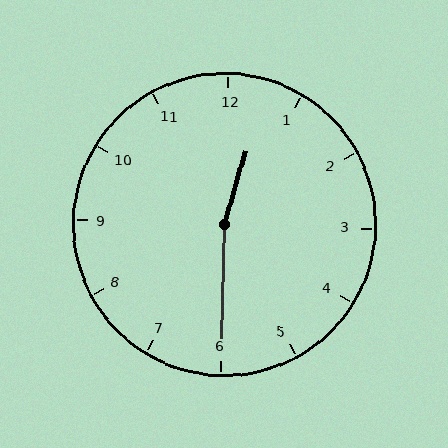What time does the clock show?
12:30.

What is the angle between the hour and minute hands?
Approximately 165 degrees.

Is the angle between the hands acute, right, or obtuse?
It is obtuse.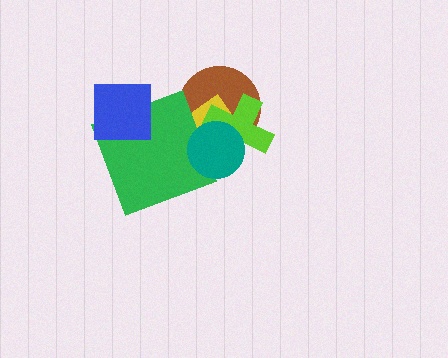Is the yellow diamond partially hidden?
Yes, it is partially covered by another shape.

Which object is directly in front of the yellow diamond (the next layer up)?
The lime cross is directly in front of the yellow diamond.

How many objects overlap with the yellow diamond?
4 objects overlap with the yellow diamond.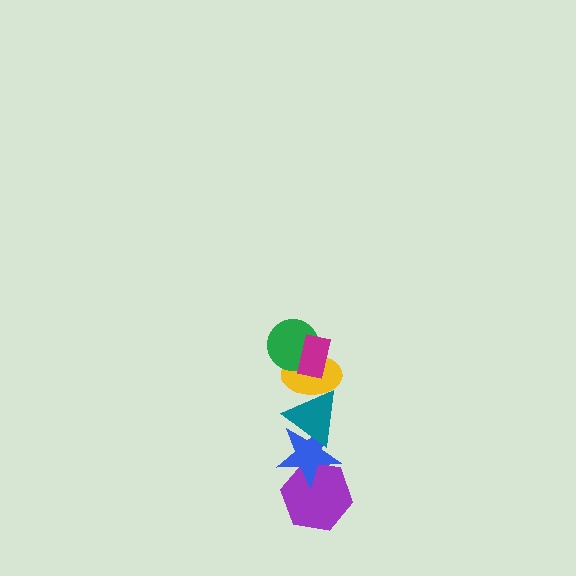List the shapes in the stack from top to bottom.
From top to bottom: the magenta rectangle, the green circle, the yellow ellipse, the teal triangle, the blue star, the purple hexagon.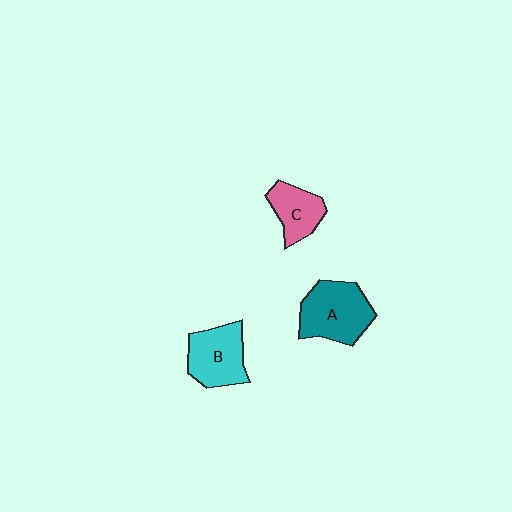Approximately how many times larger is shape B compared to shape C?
Approximately 1.3 times.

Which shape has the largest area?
Shape A (teal).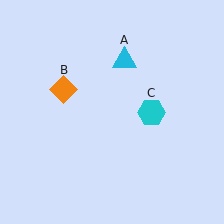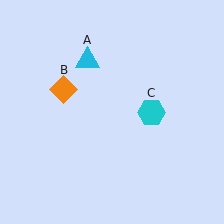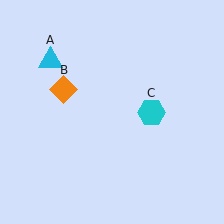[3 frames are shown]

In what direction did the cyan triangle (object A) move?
The cyan triangle (object A) moved left.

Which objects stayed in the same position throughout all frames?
Orange diamond (object B) and cyan hexagon (object C) remained stationary.